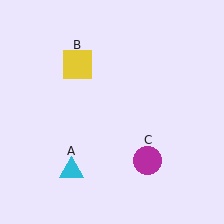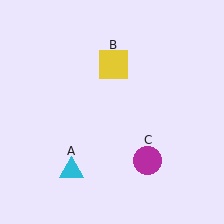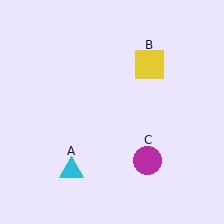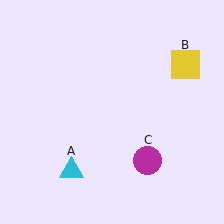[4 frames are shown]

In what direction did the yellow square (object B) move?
The yellow square (object B) moved right.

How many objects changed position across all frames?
1 object changed position: yellow square (object B).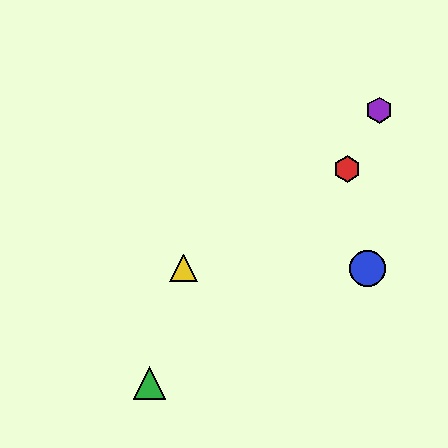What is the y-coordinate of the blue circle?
The blue circle is at y≈268.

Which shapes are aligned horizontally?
The blue circle, the yellow triangle are aligned horizontally.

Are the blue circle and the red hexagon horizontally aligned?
No, the blue circle is at y≈268 and the red hexagon is at y≈169.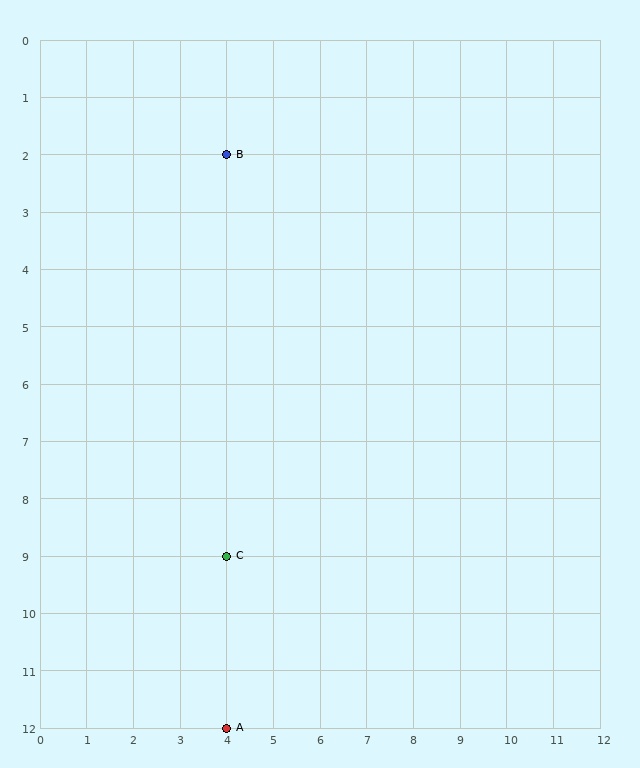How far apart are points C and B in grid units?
Points C and B are 7 rows apart.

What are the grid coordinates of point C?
Point C is at grid coordinates (4, 9).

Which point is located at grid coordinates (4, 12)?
Point A is at (4, 12).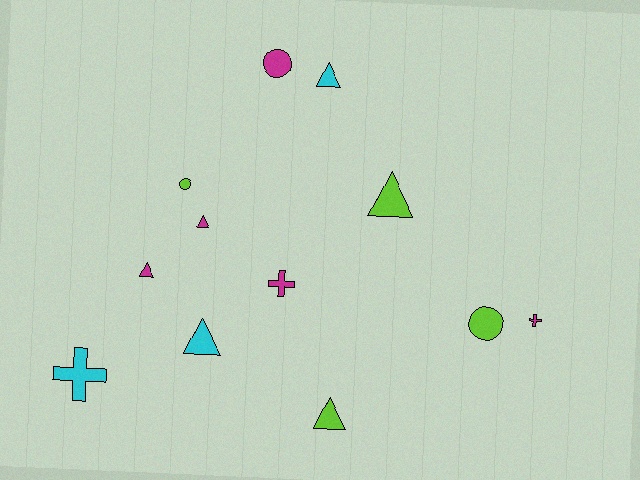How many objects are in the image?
There are 12 objects.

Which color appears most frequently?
Magenta, with 5 objects.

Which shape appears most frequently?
Triangle, with 6 objects.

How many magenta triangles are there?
There are 2 magenta triangles.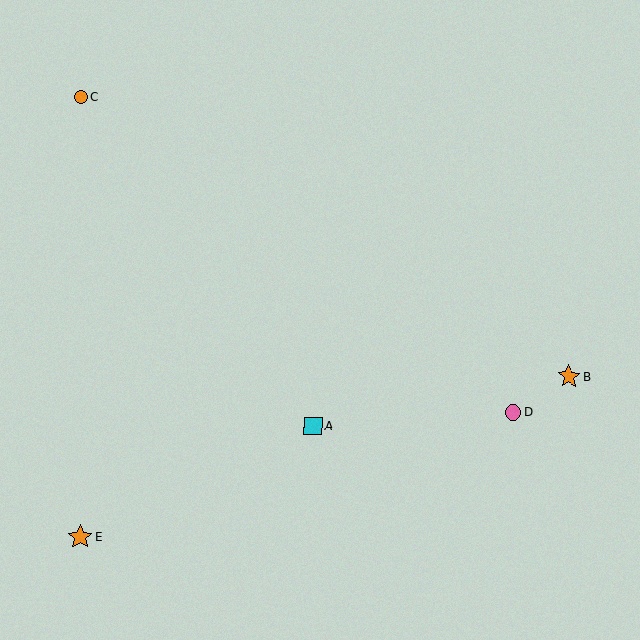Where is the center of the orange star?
The center of the orange star is at (80, 536).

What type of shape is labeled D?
Shape D is a pink circle.